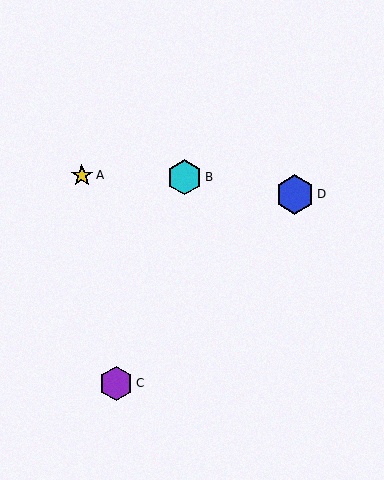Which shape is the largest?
The blue hexagon (labeled D) is the largest.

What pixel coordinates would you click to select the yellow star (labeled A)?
Click at (82, 175) to select the yellow star A.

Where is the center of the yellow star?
The center of the yellow star is at (82, 175).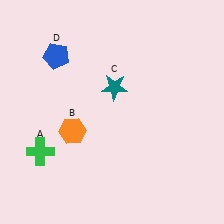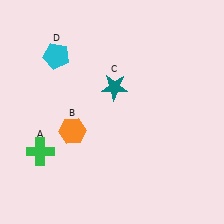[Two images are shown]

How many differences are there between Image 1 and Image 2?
There is 1 difference between the two images.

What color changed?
The pentagon (D) changed from blue in Image 1 to cyan in Image 2.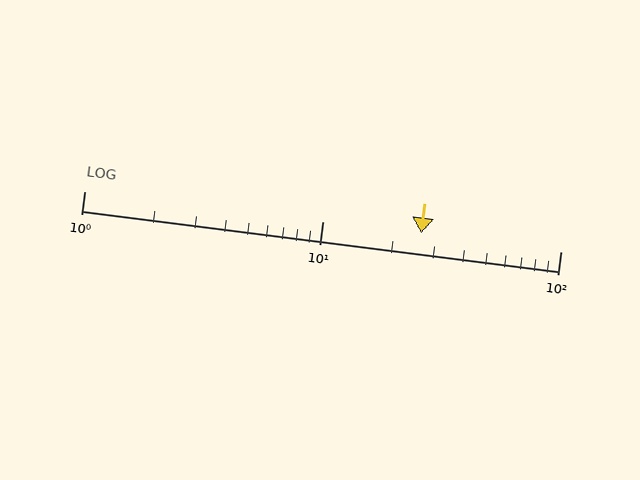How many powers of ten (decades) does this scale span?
The scale spans 2 decades, from 1 to 100.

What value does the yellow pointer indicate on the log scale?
The pointer indicates approximately 26.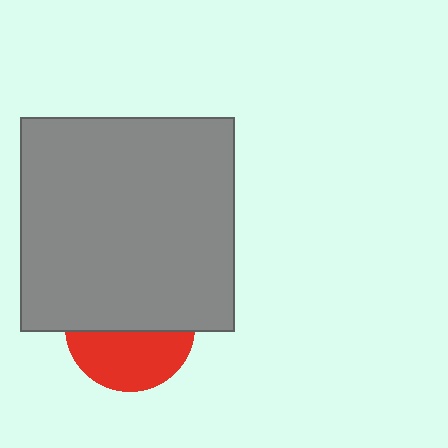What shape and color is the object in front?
The object in front is a gray square.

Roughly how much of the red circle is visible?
About half of it is visible (roughly 46%).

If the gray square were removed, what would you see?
You would see the complete red circle.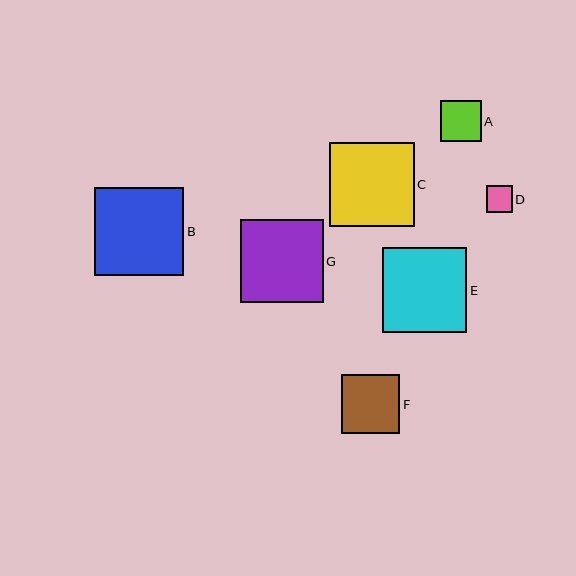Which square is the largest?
Square B is the largest with a size of approximately 89 pixels.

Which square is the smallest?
Square D is the smallest with a size of approximately 26 pixels.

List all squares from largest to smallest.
From largest to smallest: B, E, C, G, F, A, D.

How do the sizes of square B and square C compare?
Square B and square C are approximately the same size.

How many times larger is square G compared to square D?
Square G is approximately 3.2 times the size of square D.